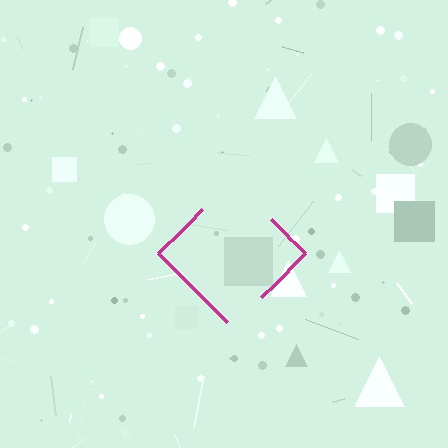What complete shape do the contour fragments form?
The contour fragments form a diamond.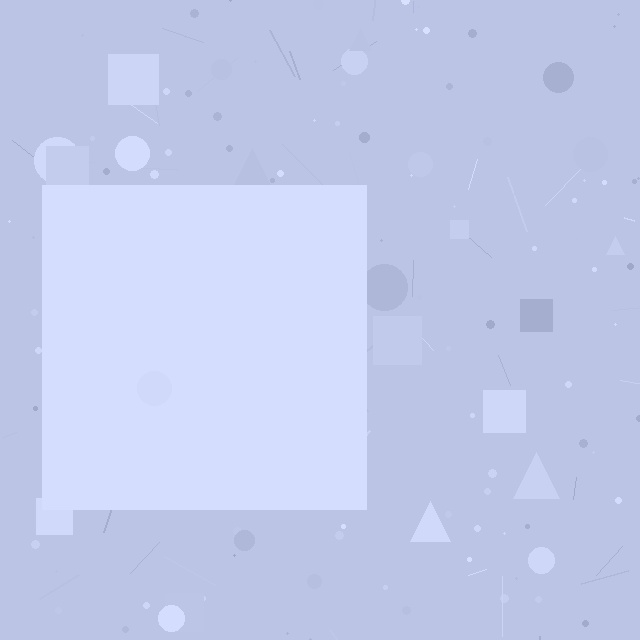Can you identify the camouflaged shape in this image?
The camouflaged shape is a square.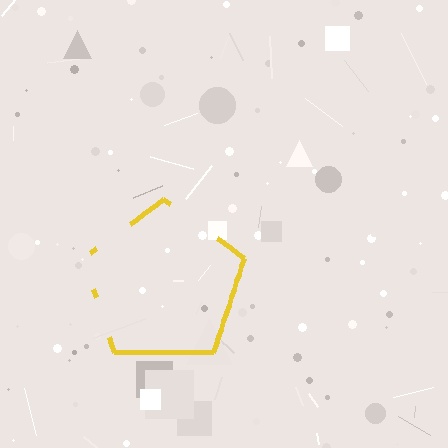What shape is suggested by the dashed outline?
The dashed outline suggests a pentagon.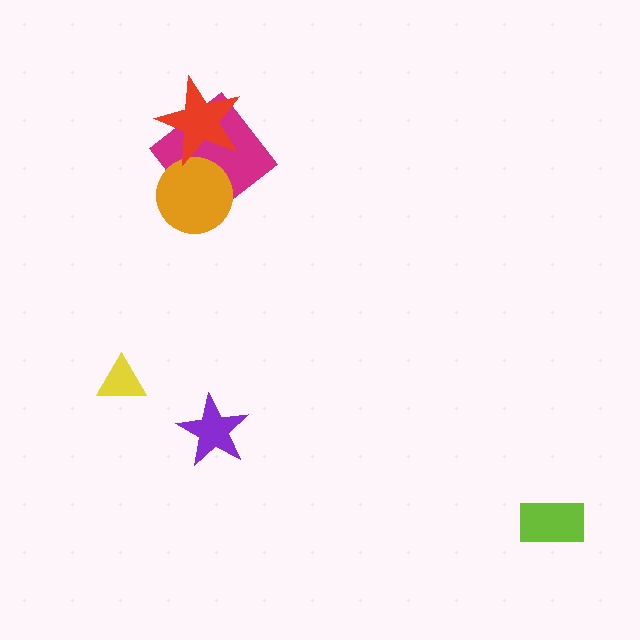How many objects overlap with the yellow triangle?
0 objects overlap with the yellow triangle.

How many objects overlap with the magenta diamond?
2 objects overlap with the magenta diamond.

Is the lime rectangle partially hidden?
No, no other shape covers it.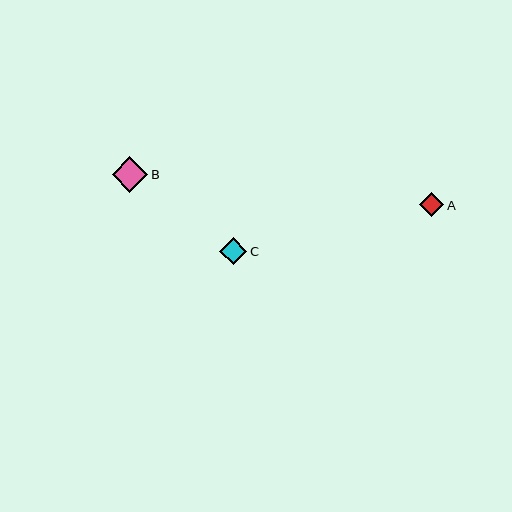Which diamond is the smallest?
Diamond A is the smallest with a size of approximately 24 pixels.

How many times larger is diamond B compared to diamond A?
Diamond B is approximately 1.5 times the size of diamond A.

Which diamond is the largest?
Diamond B is the largest with a size of approximately 36 pixels.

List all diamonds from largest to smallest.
From largest to smallest: B, C, A.